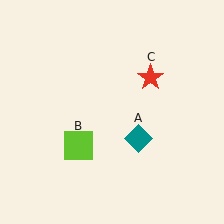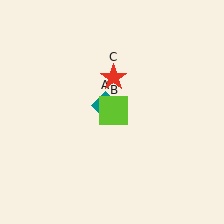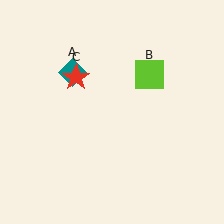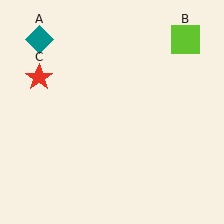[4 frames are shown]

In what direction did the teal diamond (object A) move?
The teal diamond (object A) moved up and to the left.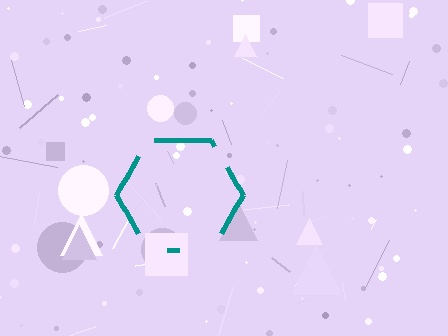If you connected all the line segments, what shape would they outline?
They would outline a hexagon.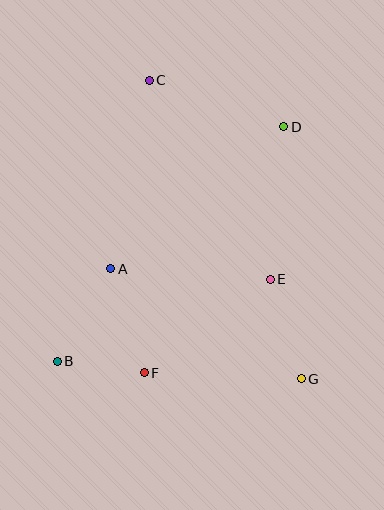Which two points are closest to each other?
Points B and F are closest to each other.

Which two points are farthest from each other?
Points C and G are farthest from each other.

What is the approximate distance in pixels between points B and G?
The distance between B and G is approximately 245 pixels.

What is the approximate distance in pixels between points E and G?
The distance between E and G is approximately 104 pixels.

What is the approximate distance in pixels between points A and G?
The distance between A and G is approximately 220 pixels.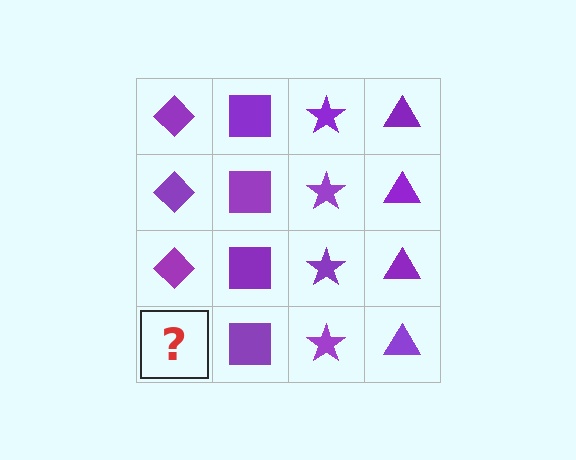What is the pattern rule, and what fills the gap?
The rule is that each column has a consistent shape. The gap should be filled with a purple diamond.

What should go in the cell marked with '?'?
The missing cell should contain a purple diamond.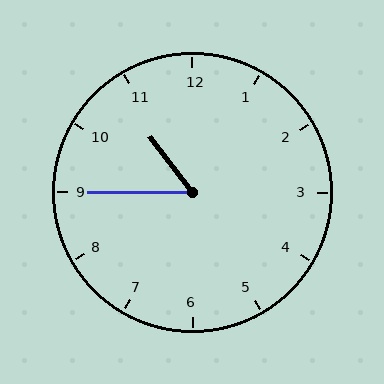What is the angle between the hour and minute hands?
Approximately 52 degrees.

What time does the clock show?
10:45.